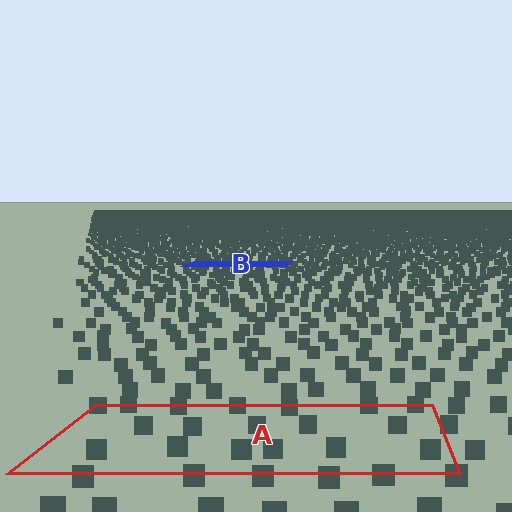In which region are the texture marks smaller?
The texture marks are smaller in region B, because it is farther away.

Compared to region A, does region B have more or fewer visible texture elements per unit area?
Region B has more texture elements per unit area — they are packed more densely because it is farther away.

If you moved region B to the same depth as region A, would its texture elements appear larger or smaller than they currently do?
They would appear larger. At a closer depth, the same texture elements are projected at a bigger on-screen size.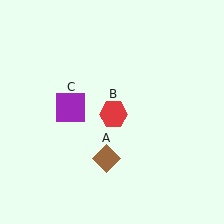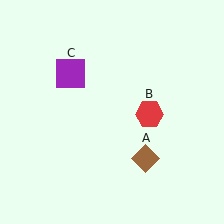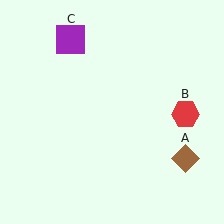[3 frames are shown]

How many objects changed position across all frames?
3 objects changed position: brown diamond (object A), red hexagon (object B), purple square (object C).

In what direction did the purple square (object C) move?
The purple square (object C) moved up.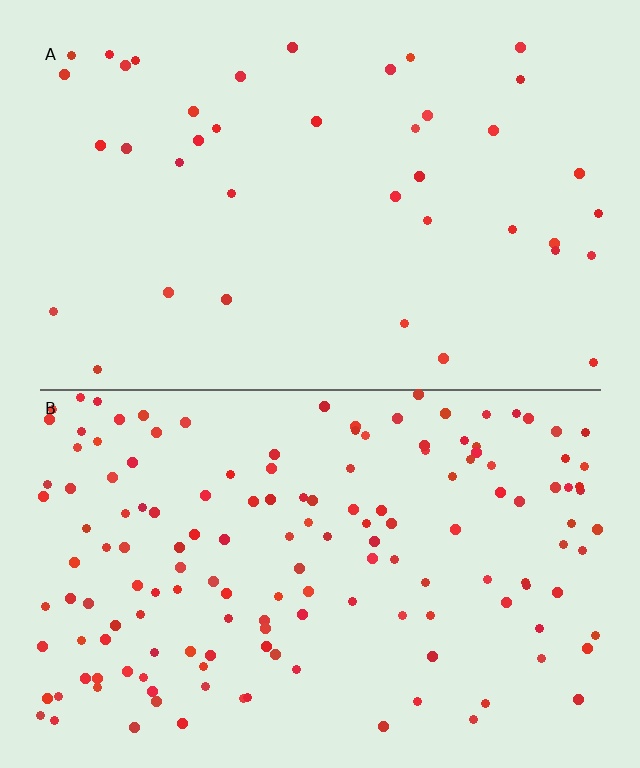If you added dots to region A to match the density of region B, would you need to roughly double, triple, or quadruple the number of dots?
Approximately quadruple.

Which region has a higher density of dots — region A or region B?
B (the bottom).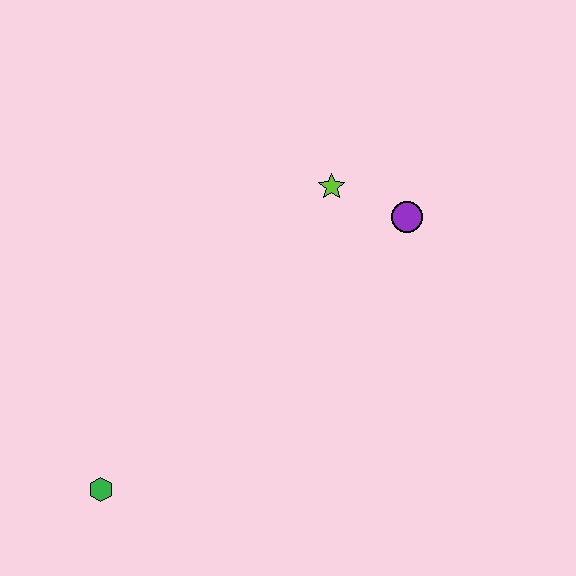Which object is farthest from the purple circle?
The green hexagon is farthest from the purple circle.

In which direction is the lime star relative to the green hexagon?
The lime star is above the green hexagon.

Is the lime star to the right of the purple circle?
No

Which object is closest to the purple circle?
The lime star is closest to the purple circle.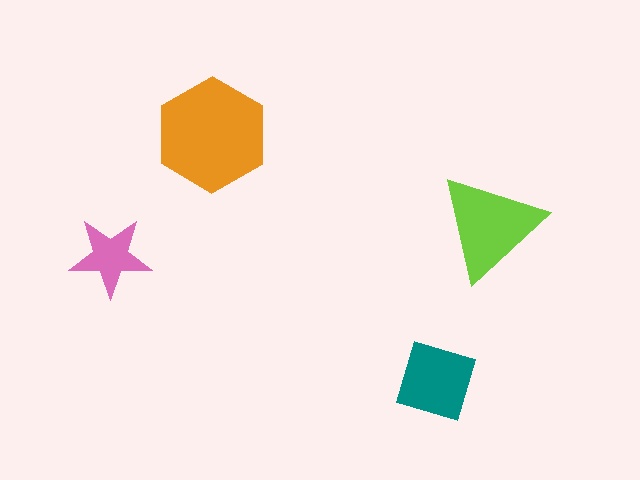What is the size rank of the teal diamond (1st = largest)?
3rd.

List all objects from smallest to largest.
The pink star, the teal diamond, the lime triangle, the orange hexagon.